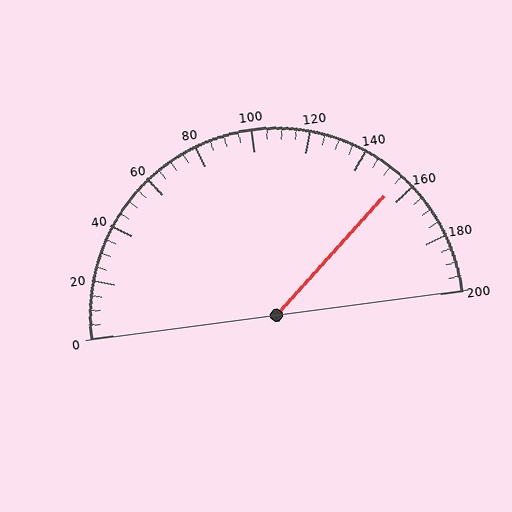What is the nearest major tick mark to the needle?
The nearest major tick mark is 160.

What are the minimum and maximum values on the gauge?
The gauge ranges from 0 to 200.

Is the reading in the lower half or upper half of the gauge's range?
The reading is in the upper half of the range (0 to 200).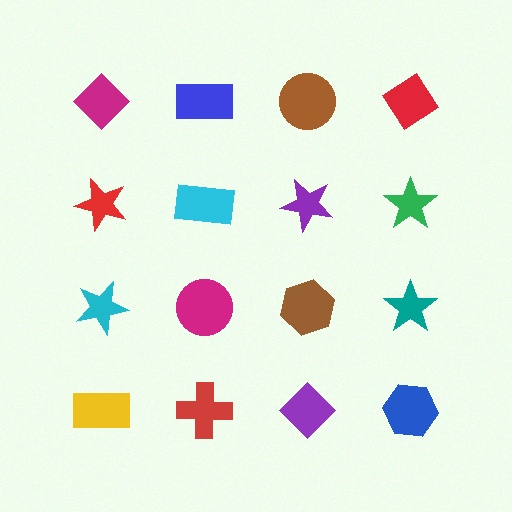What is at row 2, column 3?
A purple star.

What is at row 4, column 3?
A purple diamond.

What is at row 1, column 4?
A red diamond.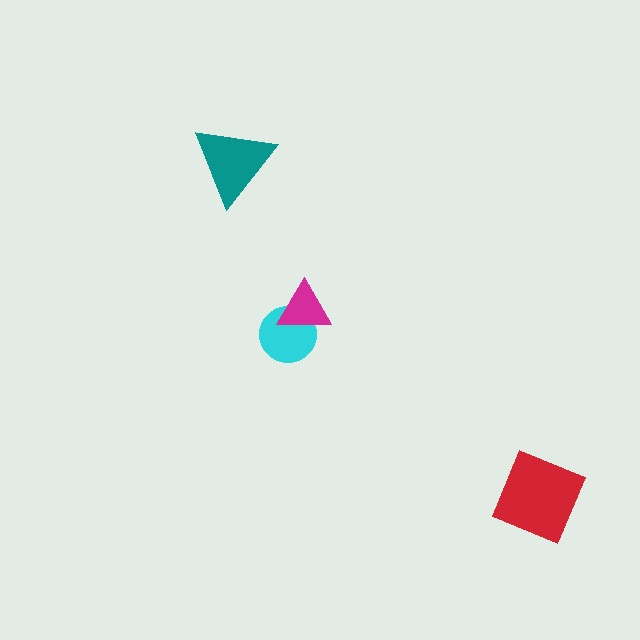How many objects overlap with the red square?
0 objects overlap with the red square.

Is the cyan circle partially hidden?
Yes, it is partially covered by another shape.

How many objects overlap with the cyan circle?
1 object overlaps with the cyan circle.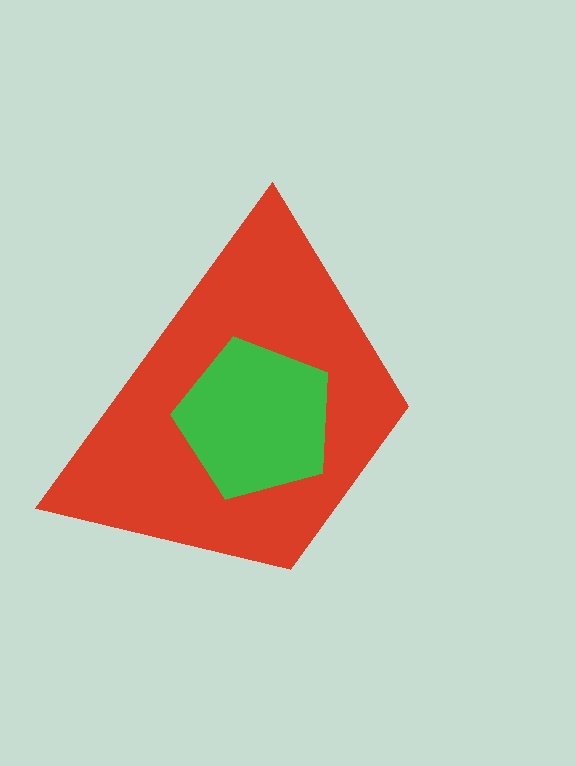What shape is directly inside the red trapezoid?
The green pentagon.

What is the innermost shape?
The green pentagon.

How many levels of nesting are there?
2.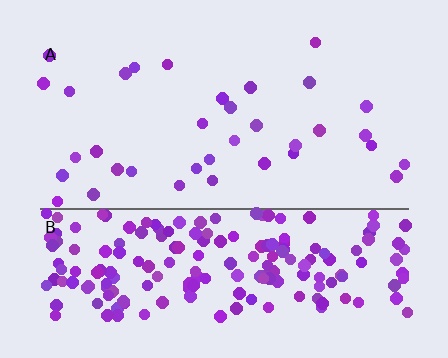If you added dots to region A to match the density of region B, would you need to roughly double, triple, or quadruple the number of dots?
Approximately quadruple.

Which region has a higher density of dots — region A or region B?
B (the bottom).